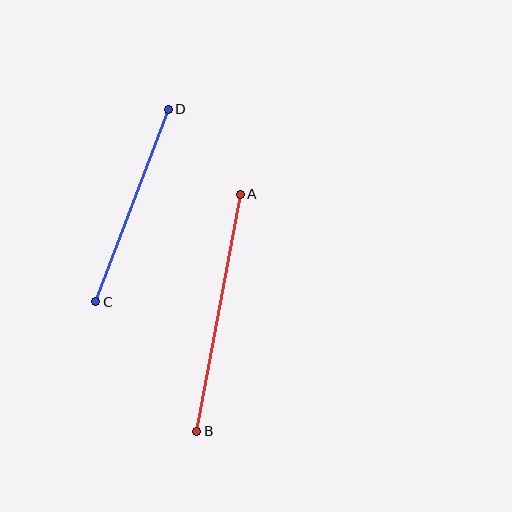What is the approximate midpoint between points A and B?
The midpoint is at approximately (219, 313) pixels.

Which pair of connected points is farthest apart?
Points A and B are farthest apart.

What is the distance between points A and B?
The distance is approximately 241 pixels.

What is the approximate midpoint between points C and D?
The midpoint is at approximately (132, 206) pixels.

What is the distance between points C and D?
The distance is approximately 205 pixels.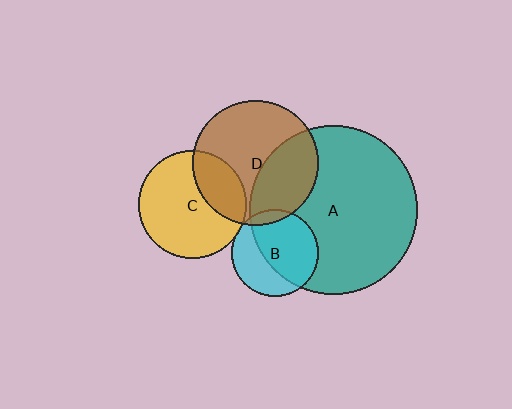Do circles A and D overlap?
Yes.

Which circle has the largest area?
Circle A (teal).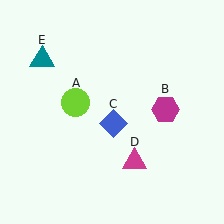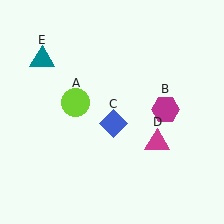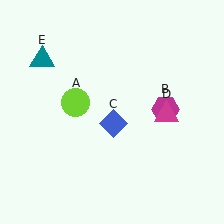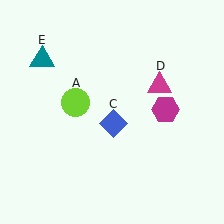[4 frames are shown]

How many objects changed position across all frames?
1 object changed position: magenta triangle (object D).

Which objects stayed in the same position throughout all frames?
Lime circle (object A) and magenta hexagon (object B) and blue diamond (object C) and teal triangle (object E) remained stationary.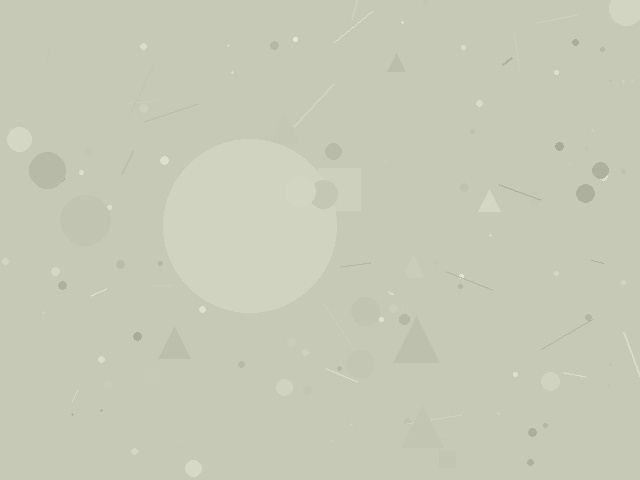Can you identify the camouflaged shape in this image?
The camouflaged shape is a circle.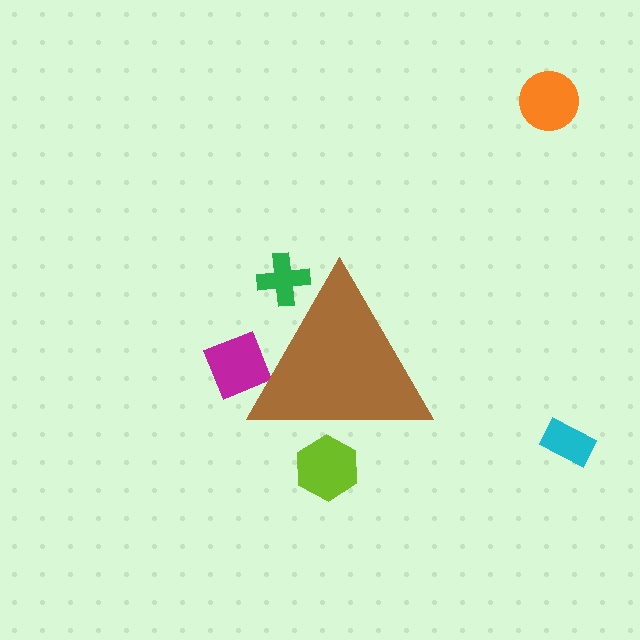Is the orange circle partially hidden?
No, the orange circle is fully visible.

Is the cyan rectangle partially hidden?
No, the cyan rectangle is fully visible.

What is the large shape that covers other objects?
A brown triangle.